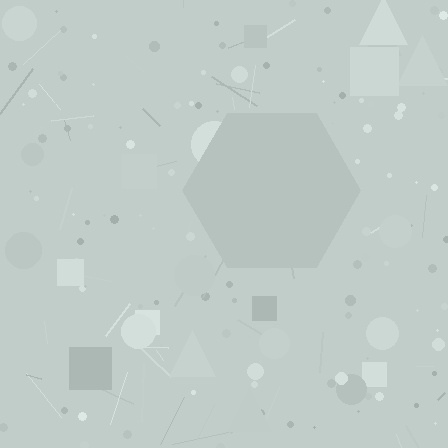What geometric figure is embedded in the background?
A hexagon is embedded in the background.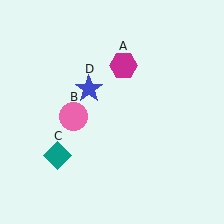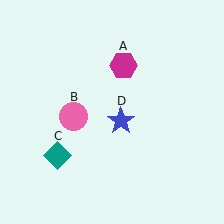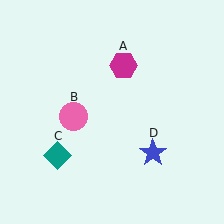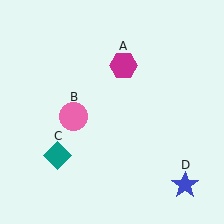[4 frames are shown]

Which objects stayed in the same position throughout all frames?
Magenta hexagon (object A) and pink circle (object B) and teal diamond (object C) remained stationary.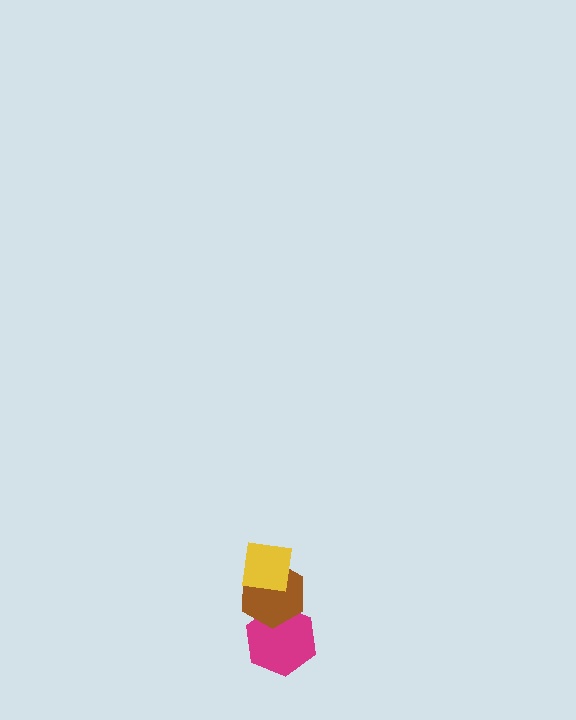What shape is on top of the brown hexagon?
The yellow square is on top of the brown hexagon.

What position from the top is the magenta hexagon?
The magenta hexagon is 3rd from the top.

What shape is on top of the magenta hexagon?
The brown hexagon is on top of the magenta hexagon.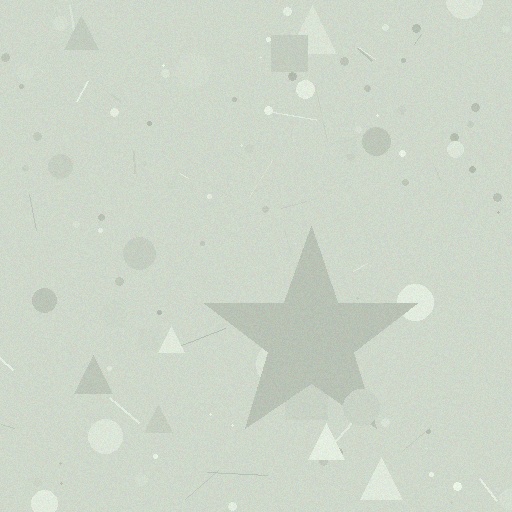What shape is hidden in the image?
A star is hidden in the image.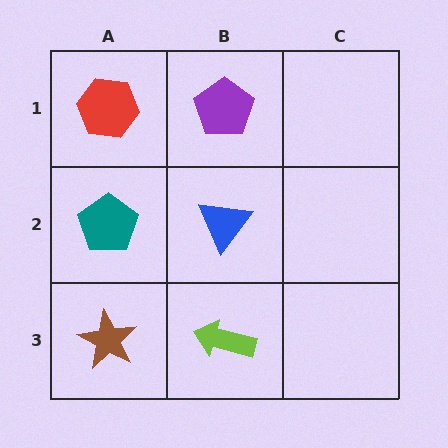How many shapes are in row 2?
2 shapes.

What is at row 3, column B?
A lime arrow.